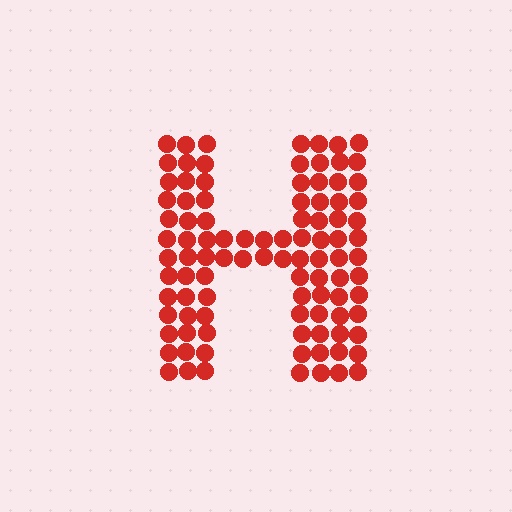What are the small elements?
The small elements are circles.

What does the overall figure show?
The overall figure shows the letter H.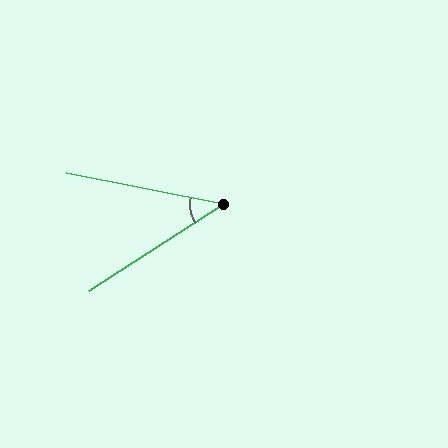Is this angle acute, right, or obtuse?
It is acute.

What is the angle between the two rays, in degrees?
Approximately 44 degrees.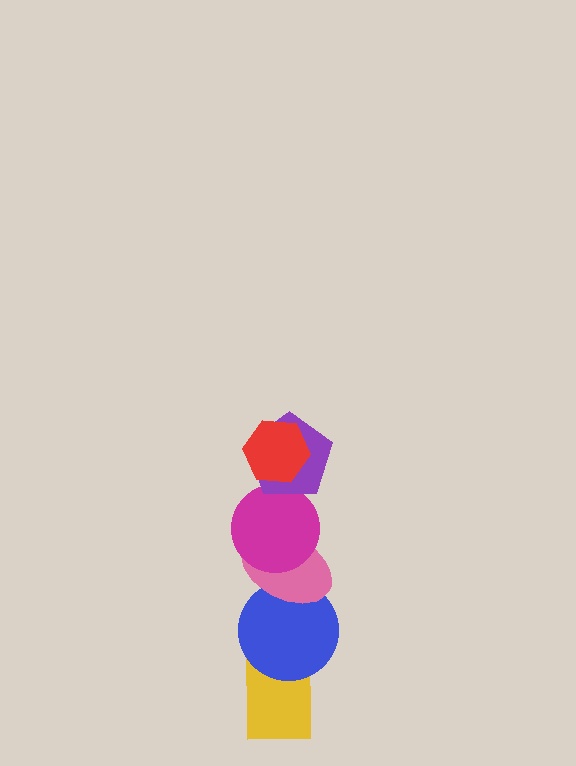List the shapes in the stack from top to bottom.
From top to bottom: the red hexagon, the purple pentagon, the magenta circle, the pink ellipse, the blue circle, the yellow rectangle.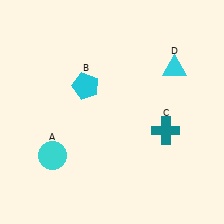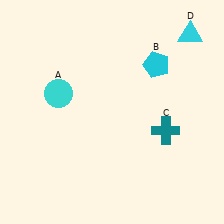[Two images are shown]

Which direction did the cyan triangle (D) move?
The cyan triangle (D) moved up.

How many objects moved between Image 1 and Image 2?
3 objects moved between the two images.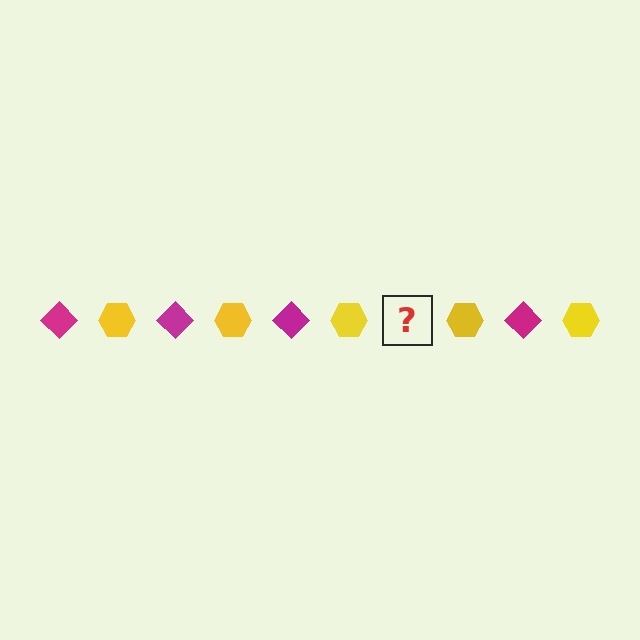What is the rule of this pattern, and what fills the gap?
The rule is that the pattern alternates between magenta diamond and yellow hexagon. The gap should be filled with a magenta diamond.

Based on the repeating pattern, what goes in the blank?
The blank should be a magenta diamond.